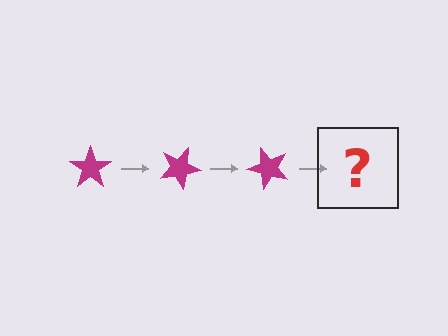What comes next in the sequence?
The next element should be a magenta star rotated 75 degrees.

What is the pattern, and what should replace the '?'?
The pattern is that the star rotates 25 degrees each step. The '?' should be a magenta star rotated 75 degrees.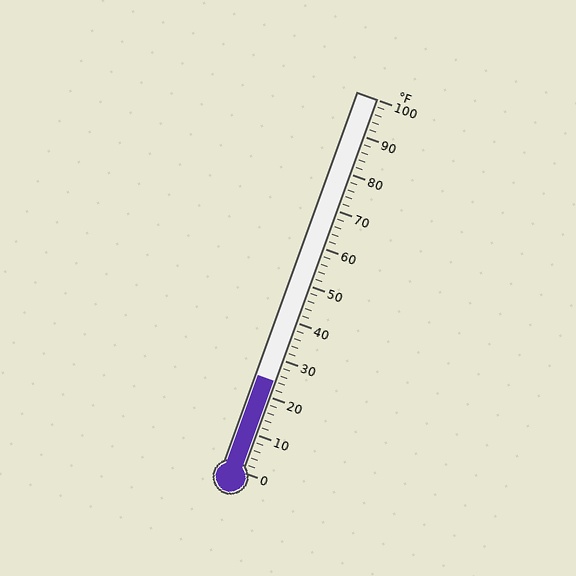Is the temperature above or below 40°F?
The temperature is below 40°F.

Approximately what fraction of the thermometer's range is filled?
The thermometer is filled to approximately 25% of its range.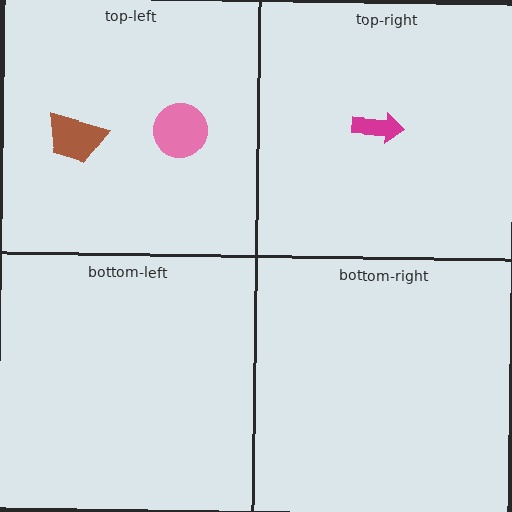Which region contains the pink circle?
The top-left region.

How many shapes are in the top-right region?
1.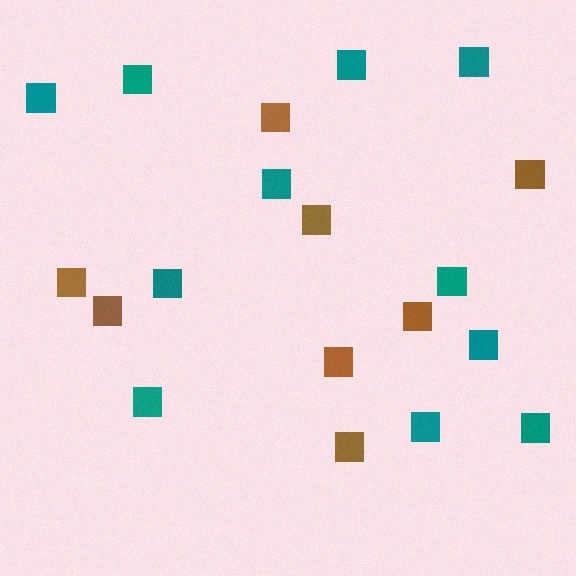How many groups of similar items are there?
There are 2 groups: one group of teal squares (11) and one group of brown squares (8).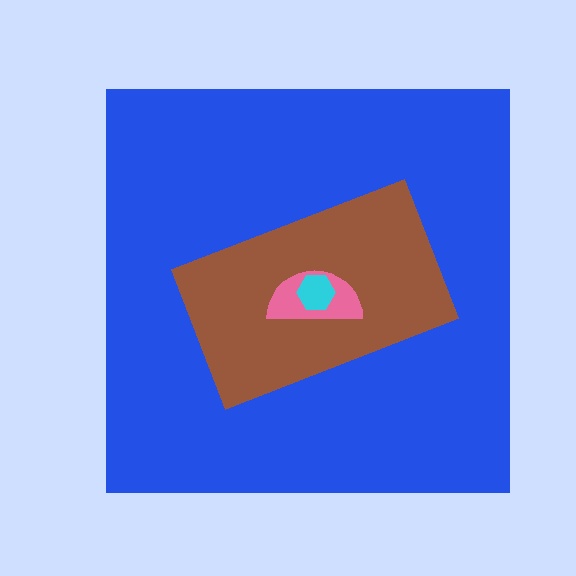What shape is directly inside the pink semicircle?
The cyan hexagon.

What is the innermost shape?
The cyan hexagon.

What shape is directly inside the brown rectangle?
The pink semicircle.